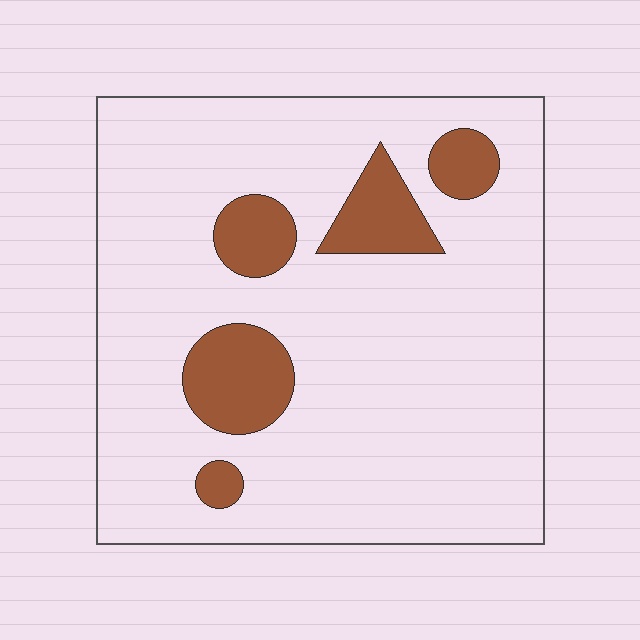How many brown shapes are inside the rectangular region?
5.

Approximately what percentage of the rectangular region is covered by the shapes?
Approximately 15%.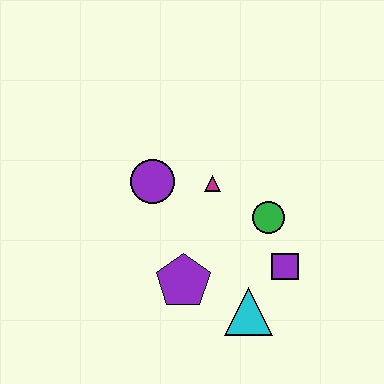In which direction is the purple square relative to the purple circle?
The purple square is to the right of the purple circle.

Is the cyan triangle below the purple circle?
Yes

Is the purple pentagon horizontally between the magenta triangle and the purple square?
No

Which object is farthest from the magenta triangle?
The cyan triangle is farthest from the magenta triangle.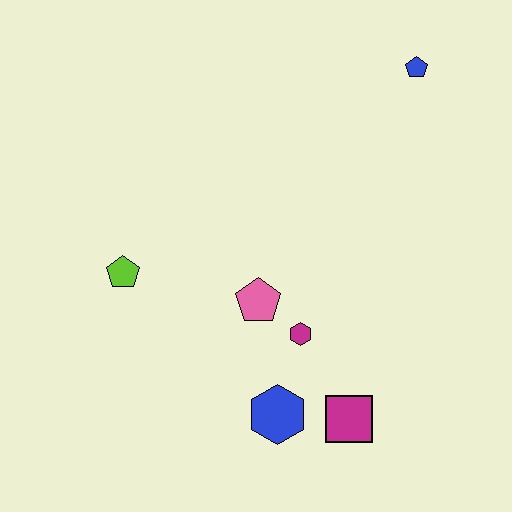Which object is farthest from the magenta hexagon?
The blue pentagon is farthest from the magenta hexagon.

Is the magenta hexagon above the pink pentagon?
No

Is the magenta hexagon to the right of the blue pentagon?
No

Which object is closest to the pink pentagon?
The magenta hexagon is closest to the pink pentagon.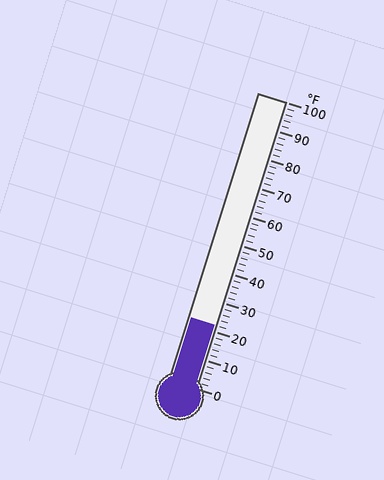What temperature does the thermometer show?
The thermometer shows approximately 22°F.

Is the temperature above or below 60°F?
The temperature is below 60°F.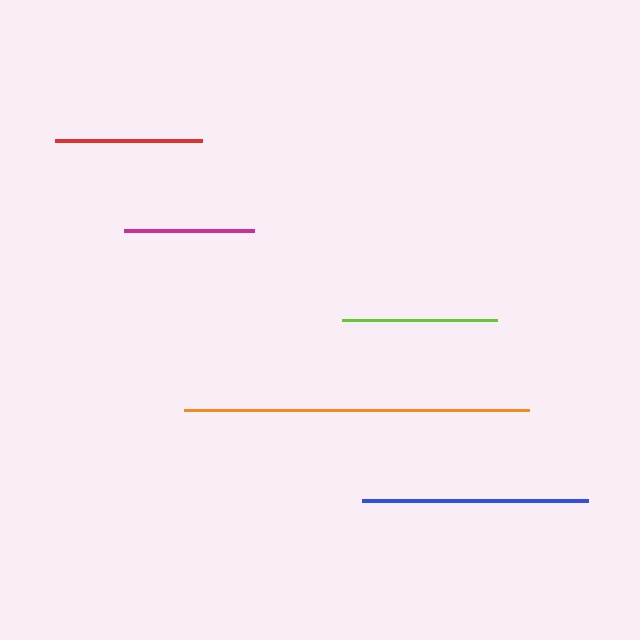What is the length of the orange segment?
The orange segment is approximately 345 pixels long.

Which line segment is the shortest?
The magenta line is the shortest at approximately 129 pixels.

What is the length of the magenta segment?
The magenta segment is approximately 129 pixels long.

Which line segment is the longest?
The orange line is the longest at approximately 345 pixels.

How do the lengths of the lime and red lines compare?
The lime and red lines are approximately the same length.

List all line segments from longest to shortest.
From longest to shortest: orange, blue, lime, red, magenta.